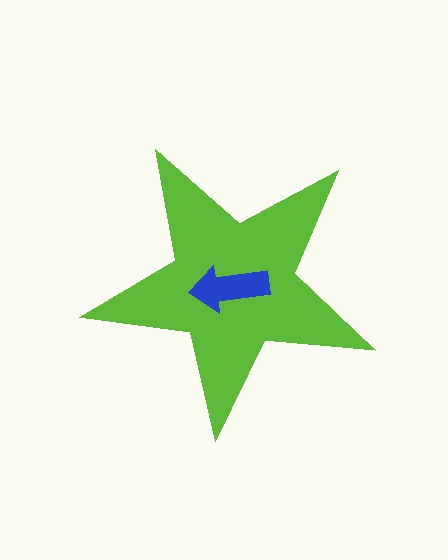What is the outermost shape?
The lime star.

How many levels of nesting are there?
2.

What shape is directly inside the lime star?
The blue arrow.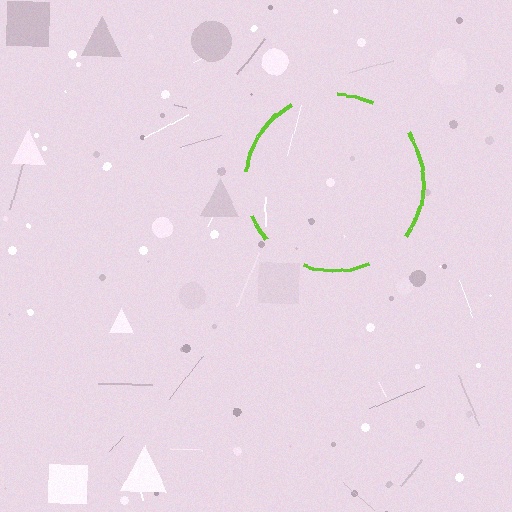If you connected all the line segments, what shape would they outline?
They would outline a circle.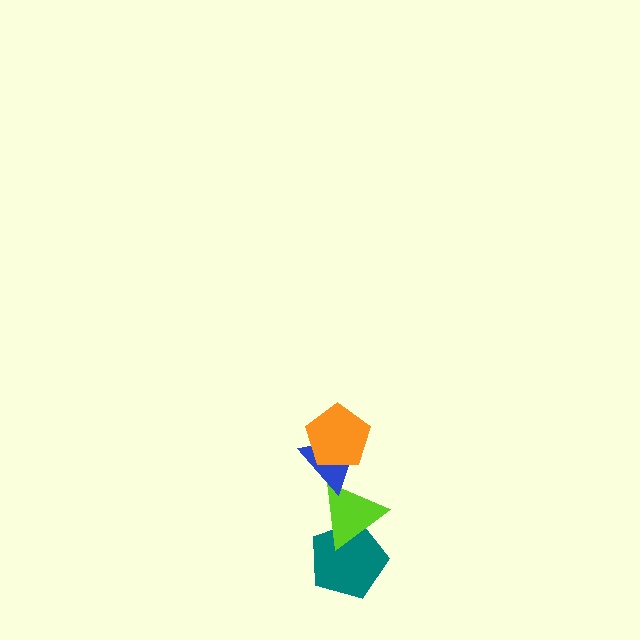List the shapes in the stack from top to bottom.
From top to bottom: the orange pentagon, the blue triangle, the lime triangle, the teal pentagon.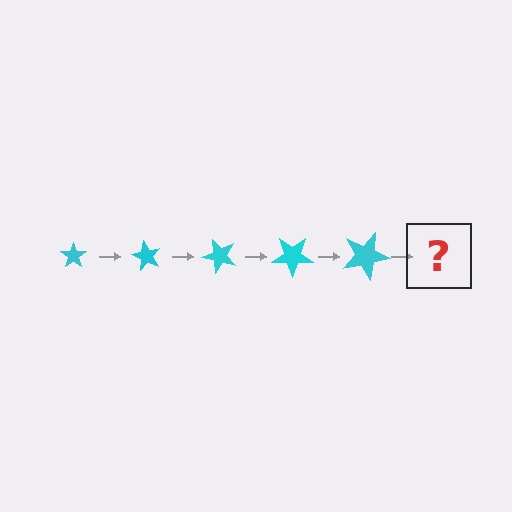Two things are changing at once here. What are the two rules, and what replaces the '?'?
The two rules are that the star grows larger each step and it rotates 60 degrees each step. The '?' should be a star, larger than the previous one and rotated 300 degrees from the start.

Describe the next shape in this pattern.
It should be a star, larger than the previous one and rotated 300 degrees from the start.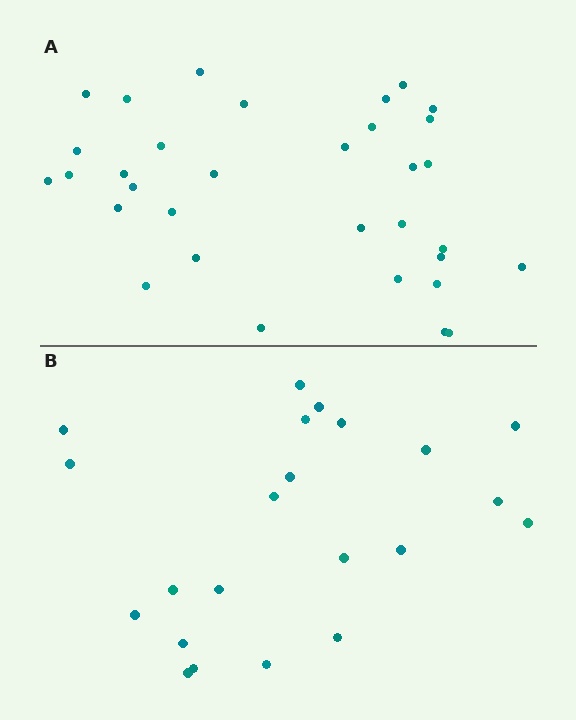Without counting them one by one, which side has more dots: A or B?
Region A (the top region) has more dots.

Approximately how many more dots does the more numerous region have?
Region A has roughly 12 or so more dots than region B.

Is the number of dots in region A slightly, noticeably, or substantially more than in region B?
Region A has substantially more. The ratio is roughly 1.5 to 1.